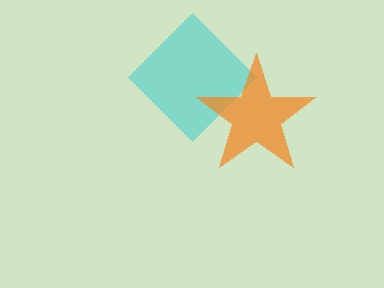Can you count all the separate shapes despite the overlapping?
Yes, there are 2 separate shapes.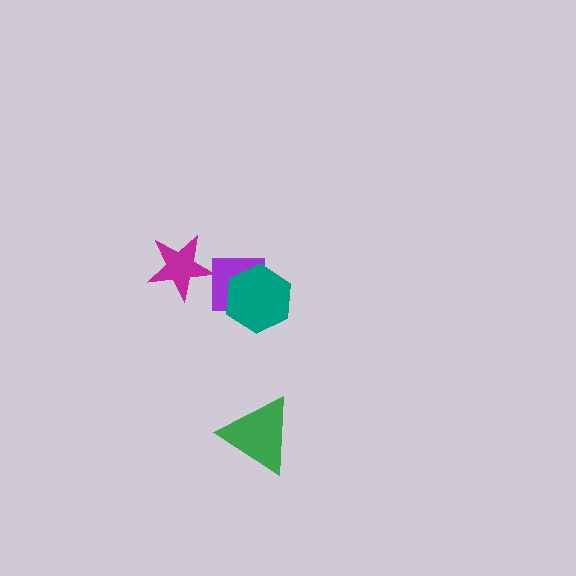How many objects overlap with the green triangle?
0 objects overlap with the green triangle.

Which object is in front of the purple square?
The teal hexagon is in front of the purple square.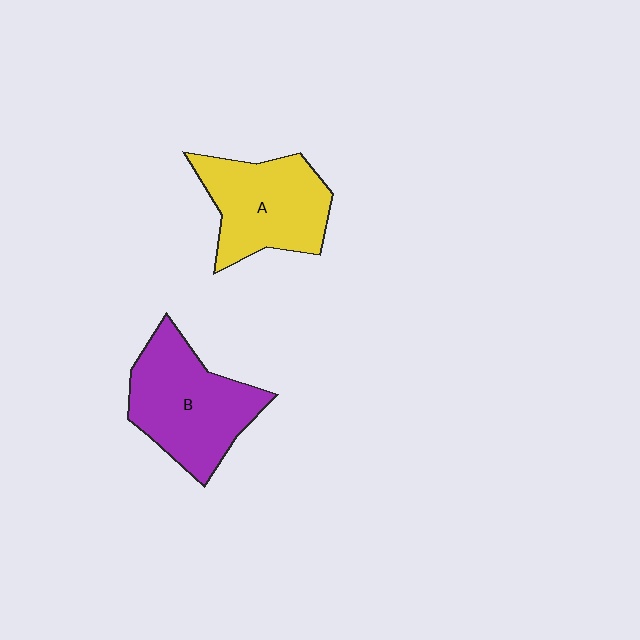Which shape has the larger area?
Shape B (purple).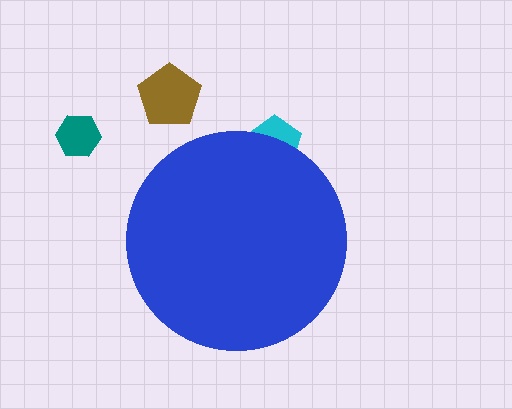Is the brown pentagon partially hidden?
No, the brown pentagon is fully visible.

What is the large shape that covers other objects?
A blue circle.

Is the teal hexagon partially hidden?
No, the teal hexagon is fully visible.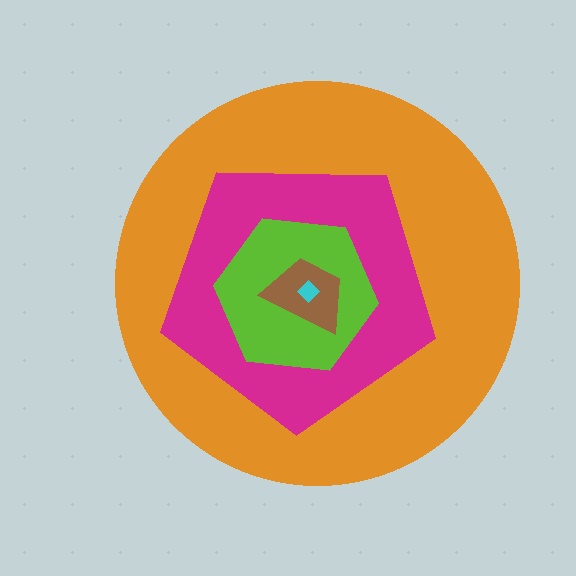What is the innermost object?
The cyan diamond.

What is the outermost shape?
The orange circle.